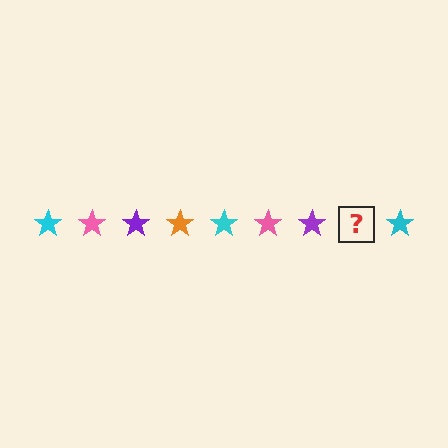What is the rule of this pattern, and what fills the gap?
The rule is that the pattern cycles through cyan, pink, purple, orange stars. The gap should be filled with an orange star.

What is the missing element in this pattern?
The missing element is an orange star.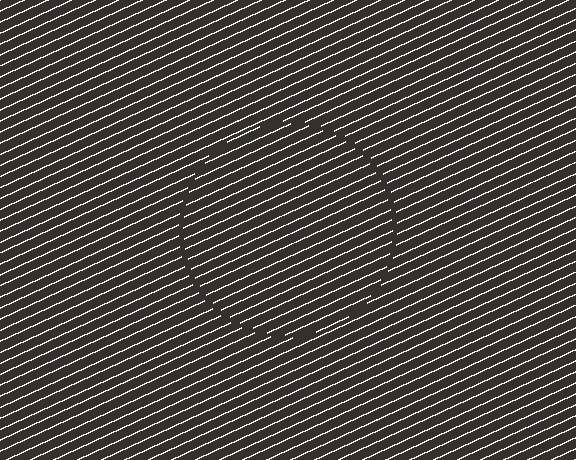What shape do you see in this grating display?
An illusory circle. The interior of the shape contains the same grating, shifted by half a period — the contour is defined by the phase discontinuity where line-ends from the inner and outer gratings abut.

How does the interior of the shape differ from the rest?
The interior of the shape contains the same grating, shifted by half a period — the contour is defined by the phase discontinuity where line-ends from the inner and outer gratings abut.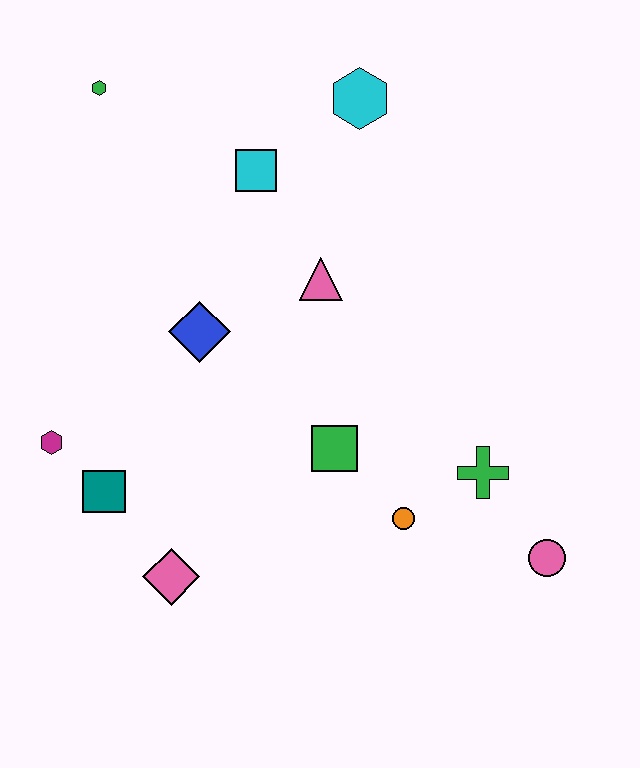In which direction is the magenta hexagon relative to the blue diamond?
The magenta hexagon is to the left of the blue diamond.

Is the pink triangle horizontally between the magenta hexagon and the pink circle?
Yes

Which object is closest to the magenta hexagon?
The teal square is closest to the magenta hexagon.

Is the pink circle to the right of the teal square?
Yes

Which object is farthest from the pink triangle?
The pink circle is farthest from the pink triangle.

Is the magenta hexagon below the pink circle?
No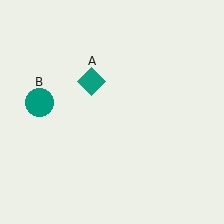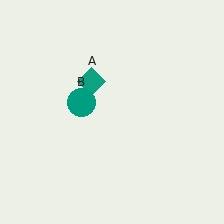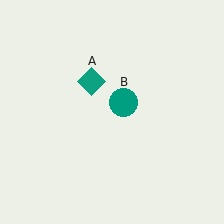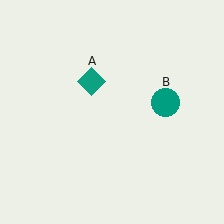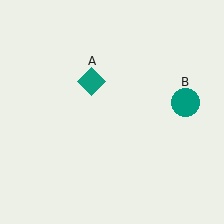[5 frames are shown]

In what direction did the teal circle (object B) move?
The teal circle (object B) moved right.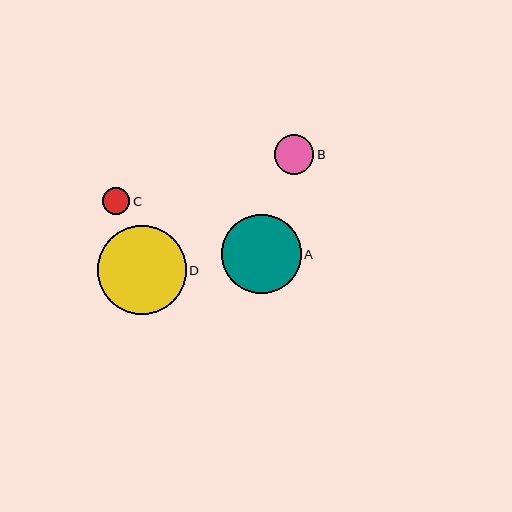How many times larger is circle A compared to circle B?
Circle A is approximately 2.0 times the size of circle B.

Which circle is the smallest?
Circle C is the smallest with a size of approximately 28 pixels.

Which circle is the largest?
Circle D is the largest with a size of approximately 88 pixels.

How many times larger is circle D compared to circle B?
Circle D is approximately 2.3 times the size of circle B.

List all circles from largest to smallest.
From largest to smallest: D, A, B, C.